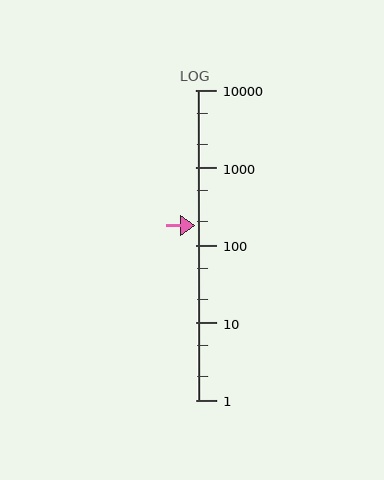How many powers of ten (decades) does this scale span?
The scale spans 4 decades, from 1 to 10000.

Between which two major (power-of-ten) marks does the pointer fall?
The pointer is between 100 and 1000.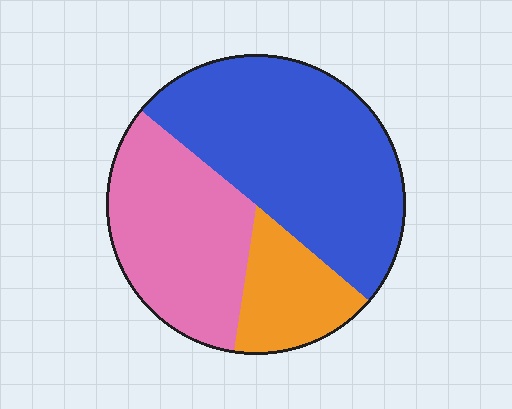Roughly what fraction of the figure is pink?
Pink takes up about one third (1/3) of the figure.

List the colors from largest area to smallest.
From largest to smallest: blue, pink, orange.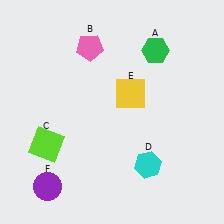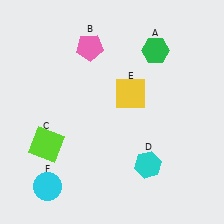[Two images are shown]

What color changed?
The circle (F) changed from purple in Image 1 to cyan in Image 2.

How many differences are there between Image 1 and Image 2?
There is 1 difference between the two images.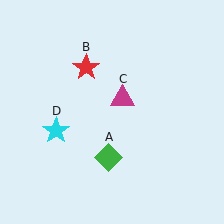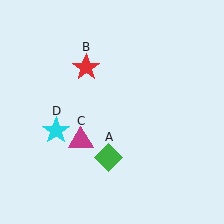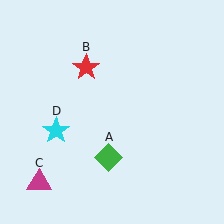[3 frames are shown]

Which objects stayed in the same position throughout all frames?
Green diamond (object A) and red star (object B) and cyan star (object D) remained stationary.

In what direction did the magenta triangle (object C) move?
The magenta triangle (object C) moved down and to the left.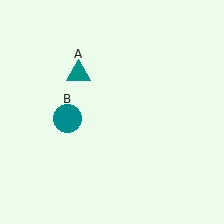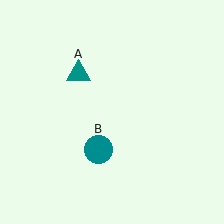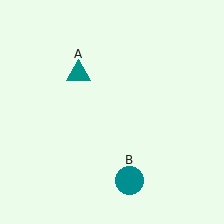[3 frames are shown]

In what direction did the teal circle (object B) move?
The teal circle (object B) moved down and to the right.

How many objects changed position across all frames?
1 object changed position: teal circle (object B).